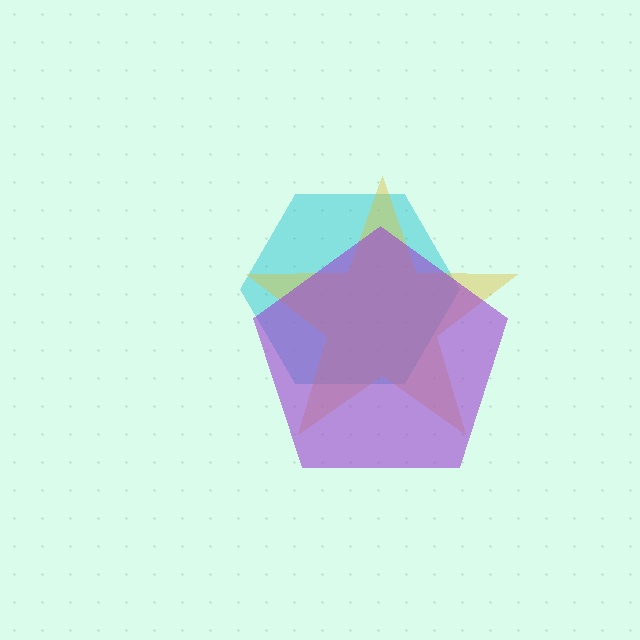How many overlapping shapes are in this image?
There are 3 overlapping shapes in the image.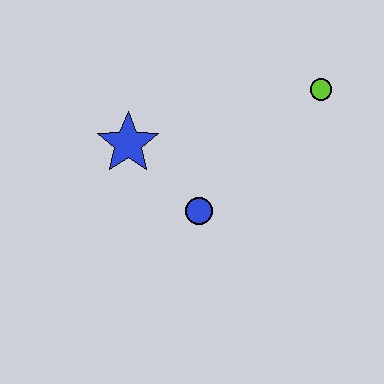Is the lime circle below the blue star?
No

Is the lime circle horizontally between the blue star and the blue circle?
No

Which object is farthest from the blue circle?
The lime circle is farthest from the blue circle.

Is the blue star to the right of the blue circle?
No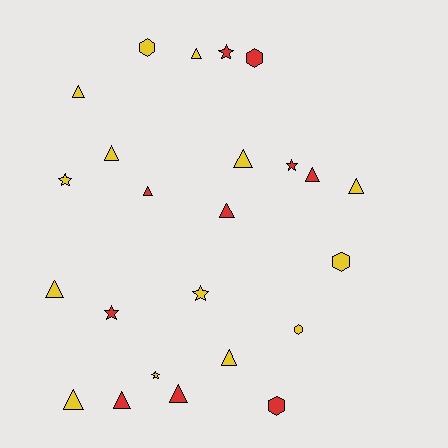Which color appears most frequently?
Yellow, with 14 objects.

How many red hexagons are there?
There are 2 red hexagons.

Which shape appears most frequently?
Triangle, with 13 objects.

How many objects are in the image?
There are 24 objects.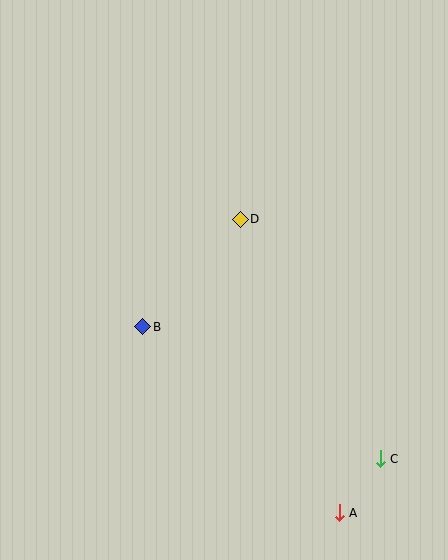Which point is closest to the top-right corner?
Point D is closest to the top-right corner.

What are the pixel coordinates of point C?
Point C is at (380, 459).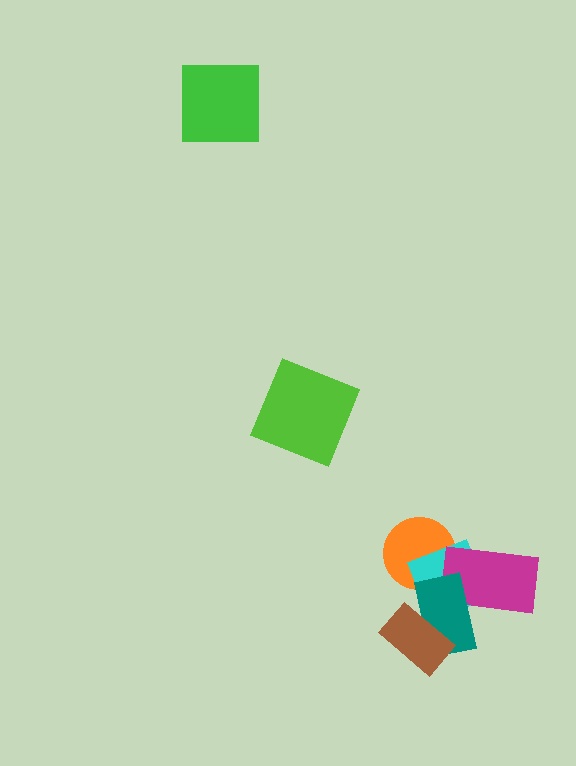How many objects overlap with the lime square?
0 objects overlap with the lime square.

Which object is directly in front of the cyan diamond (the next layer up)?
The magenta rectangle is directly in front of the cyan diamond.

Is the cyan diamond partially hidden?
Yes, it is partially covered by another shape.